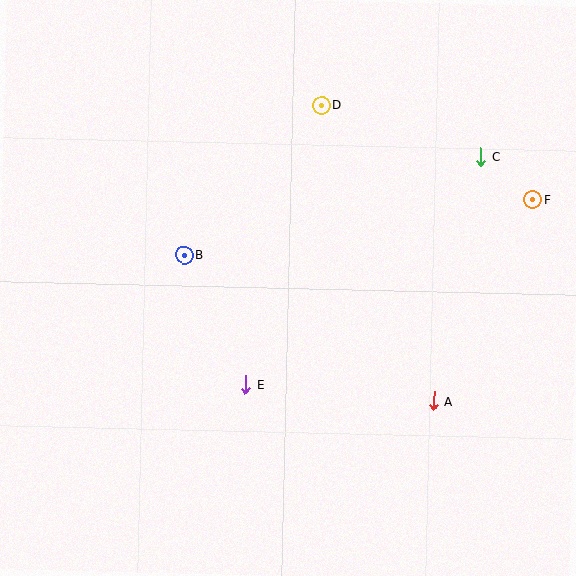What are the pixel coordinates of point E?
Point E is at (246, 385).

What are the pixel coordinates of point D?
Point D is at (321, 105).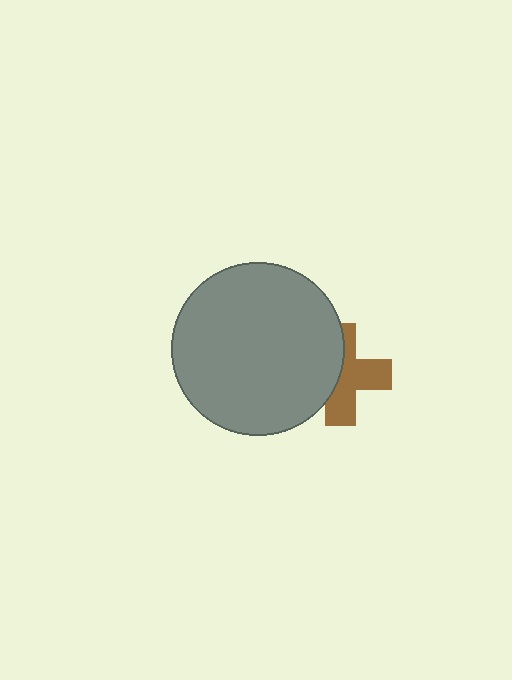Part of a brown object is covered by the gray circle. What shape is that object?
It is a cross.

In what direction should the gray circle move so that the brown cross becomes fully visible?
The gray circle should move left. That is the shortest direction to clear the overlap and leave the brown cross fully visible.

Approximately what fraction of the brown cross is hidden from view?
Roughly 44% of the brown cross is hidden behind the gray circle.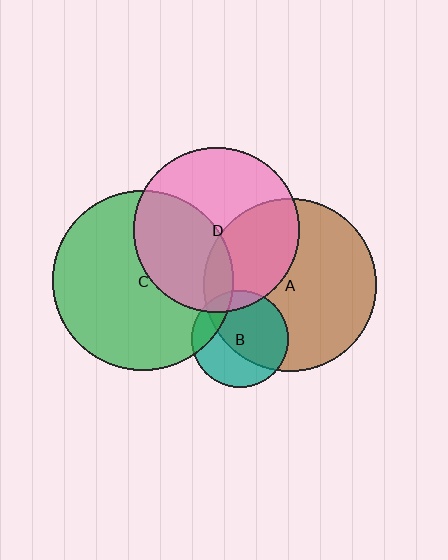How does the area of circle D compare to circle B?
Approximately 2.9 times.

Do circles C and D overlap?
Yes.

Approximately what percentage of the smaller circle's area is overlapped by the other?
Approximately 40%.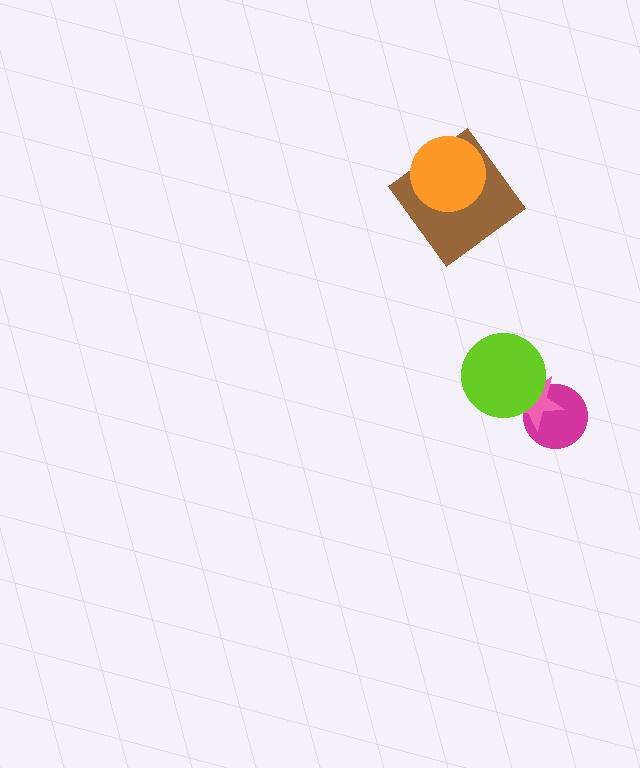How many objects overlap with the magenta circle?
2 objects overlap with the magenta circle.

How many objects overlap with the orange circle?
1 object overlaps with the orange circle.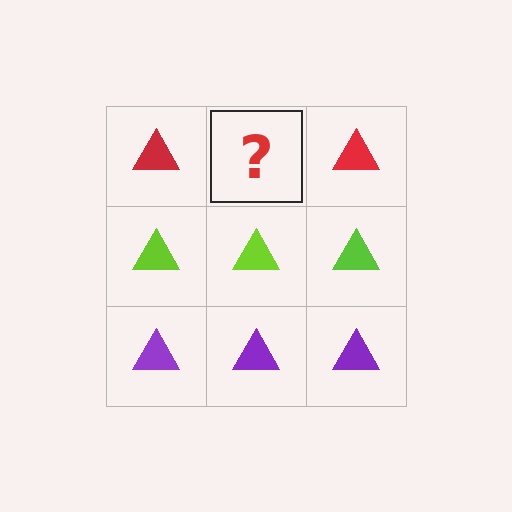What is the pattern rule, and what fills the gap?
The rule is that each row has a consistent color. The gap should be filled with a red triangle.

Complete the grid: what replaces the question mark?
The question mark should be replaced with a red triangle.